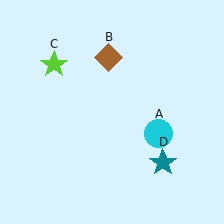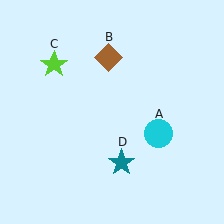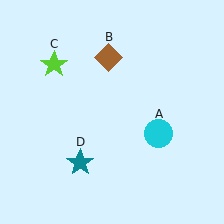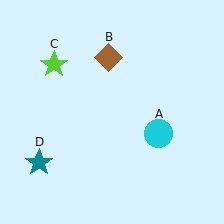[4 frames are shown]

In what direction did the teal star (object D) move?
The teal star (object D) moved left.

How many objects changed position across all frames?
1 object changed position: teal star (object D).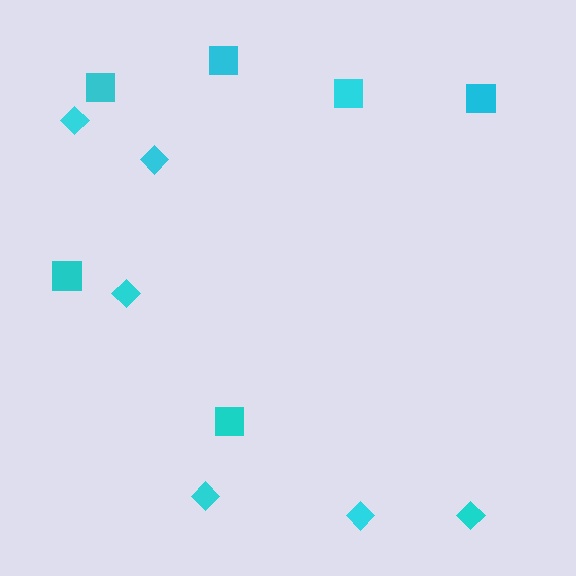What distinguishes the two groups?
There are 2 groups: one group of squares (6) and one group of diamonds (6).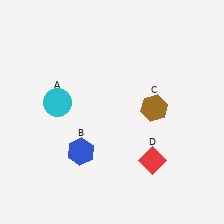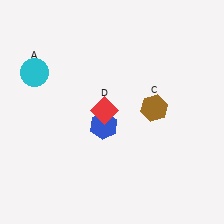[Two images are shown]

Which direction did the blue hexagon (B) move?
The blue hexagon (B) moved up.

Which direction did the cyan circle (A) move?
The cyan circle (A) moved up.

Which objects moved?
The objects that moved are: the cyan circle (A), the blue hexagon (B), the red diamond (D).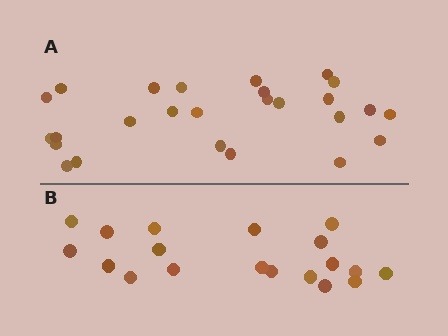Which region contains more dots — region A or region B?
Region A (the top region) has more dots.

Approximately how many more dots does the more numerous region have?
Region A has roughly 8 or so more dots than region B.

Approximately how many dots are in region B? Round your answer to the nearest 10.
About 20 dots. (The exact count is 19, which rounds to 20.)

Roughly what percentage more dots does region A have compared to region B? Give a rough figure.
About 35% more.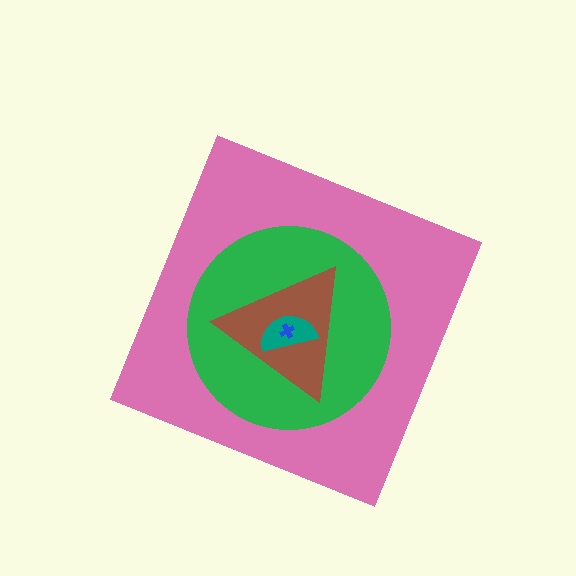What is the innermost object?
The blue cross.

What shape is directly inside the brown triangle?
The teal semicircle.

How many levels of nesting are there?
5.